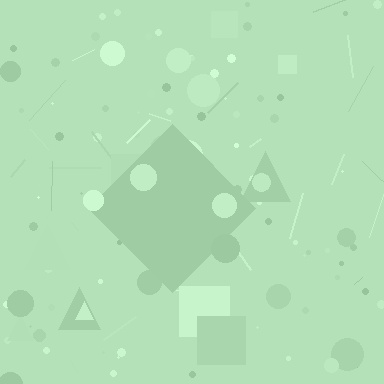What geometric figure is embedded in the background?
A diamond is embedded in the background.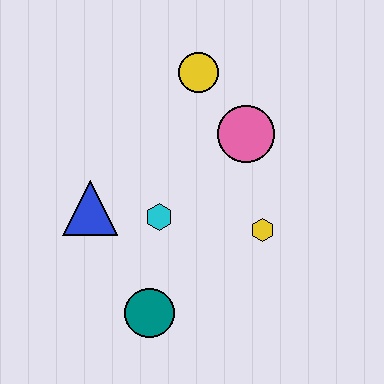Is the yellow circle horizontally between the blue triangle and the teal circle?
No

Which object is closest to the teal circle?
The cyan hexagon is closest to the teal circle.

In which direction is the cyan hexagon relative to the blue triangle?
The cyan hexagon is to the right of the blue triangle.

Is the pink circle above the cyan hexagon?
Yes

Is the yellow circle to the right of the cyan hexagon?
Yes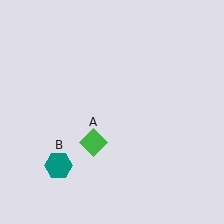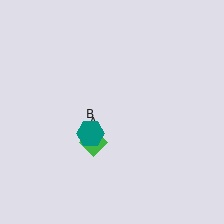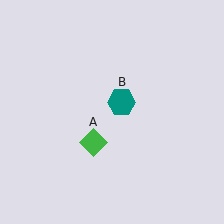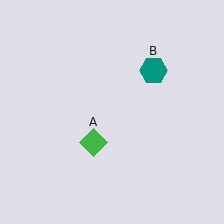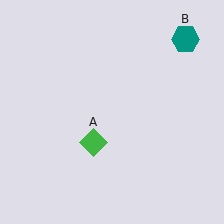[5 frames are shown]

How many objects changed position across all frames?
1 object changed position: teal hexagon (object B).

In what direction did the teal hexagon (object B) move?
The teal hexagon (object B) moved up and to the right.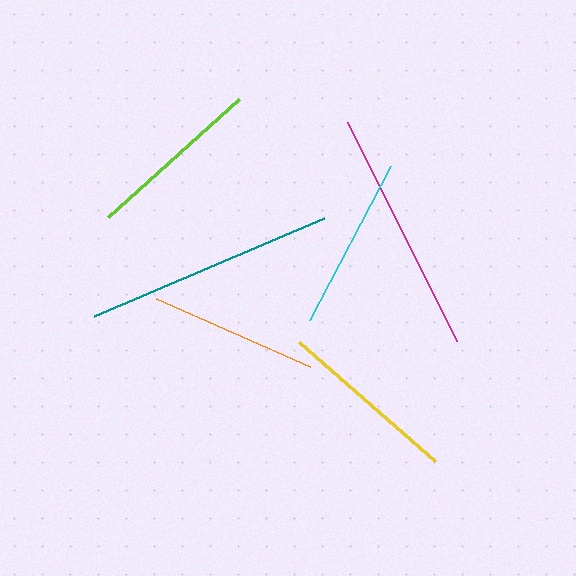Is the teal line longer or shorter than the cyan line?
The teal line is longer than the cyan line.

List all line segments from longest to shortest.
From longest to shortest: teal, magenta, yellow, lime, cyan, orange.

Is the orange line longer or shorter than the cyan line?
The cyan line is longer than the orange line.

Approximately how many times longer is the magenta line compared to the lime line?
The magenta line is approximately 1.4 times the length of the lime line.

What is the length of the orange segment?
The orange segment is approximately 168 pixels long.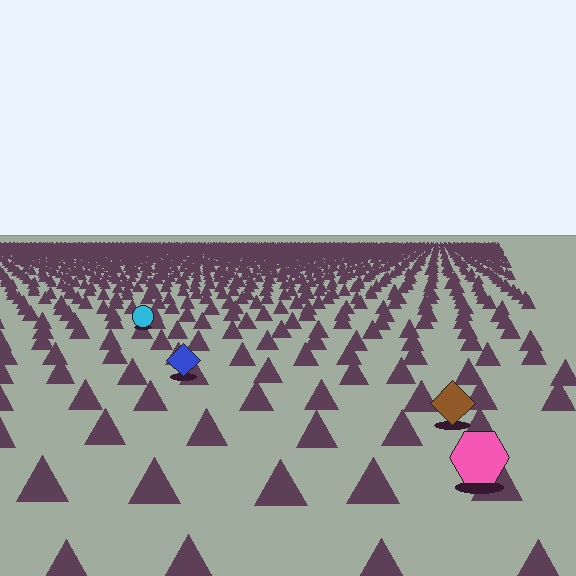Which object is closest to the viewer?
The pink hexagon is closest. The texture marks near it are larger and more spread out.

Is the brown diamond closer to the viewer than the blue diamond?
Yes. The brown diamond is closer — you can tell from the texture gradient: the ground texture is coarser near it.